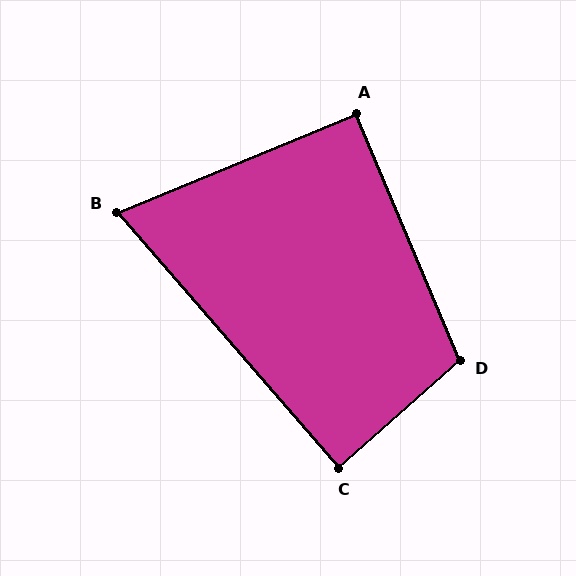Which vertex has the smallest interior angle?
B, at approximately 72 degrees.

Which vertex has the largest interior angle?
D, at approximately 108 degrees.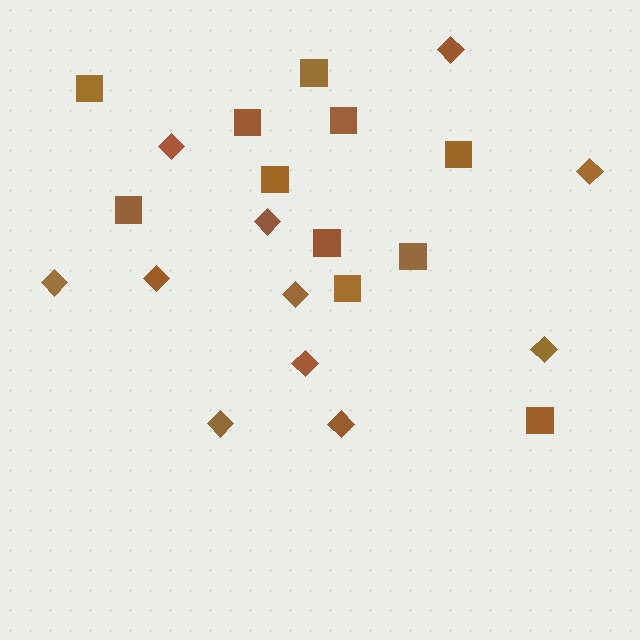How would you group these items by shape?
There are 2 groups: one group of diamonds (11) and one group of squares (11).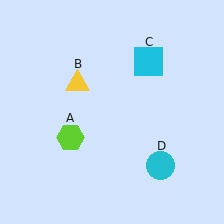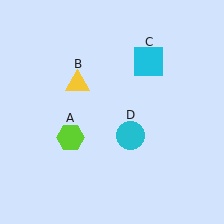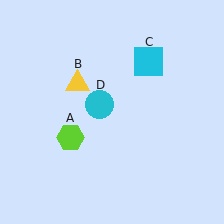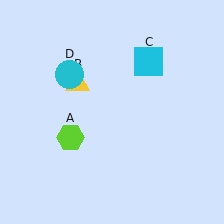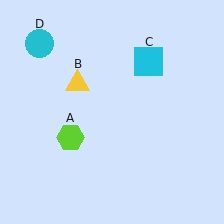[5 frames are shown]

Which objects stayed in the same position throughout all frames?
Lime hexagon (object A) and yellow triangle (object B) and cyan square (object C) remained stationary.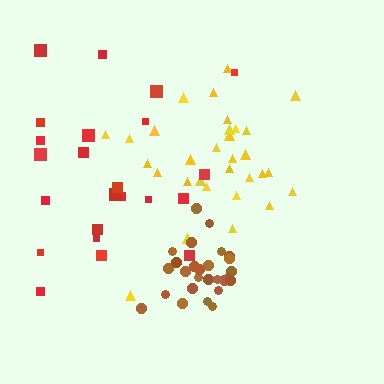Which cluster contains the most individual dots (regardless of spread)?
Yellow (31).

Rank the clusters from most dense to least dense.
brown, yellow, red.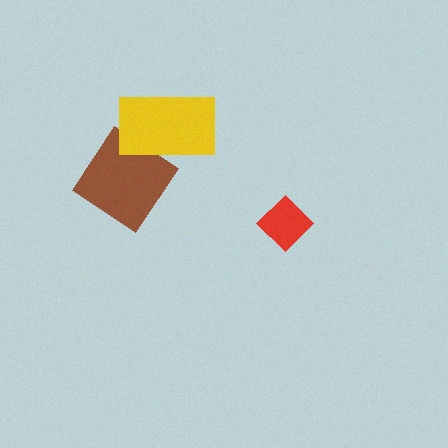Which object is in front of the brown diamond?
The yellow rectangle is in front of the brown diamond.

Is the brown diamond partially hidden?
Yes, it is partially covered by another shape.